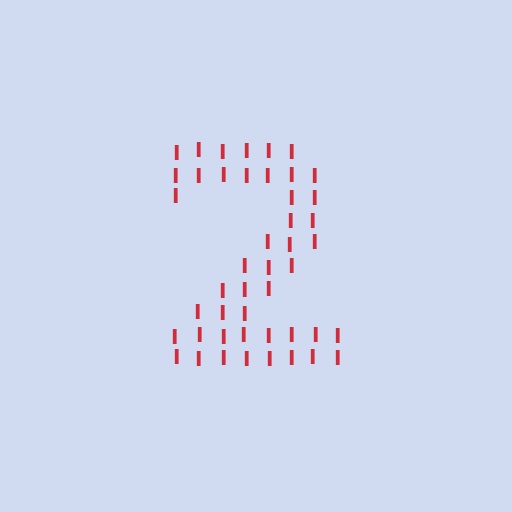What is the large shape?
The large shape is the digit 2.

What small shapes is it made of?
It is made of small letter I's.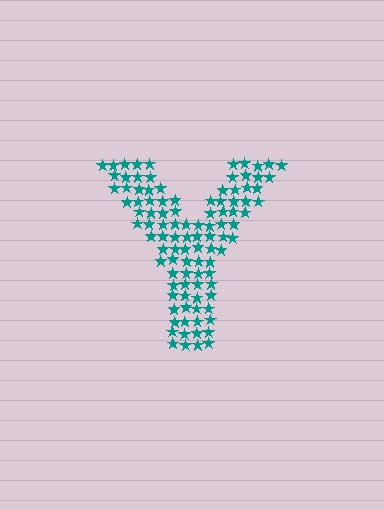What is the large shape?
The large shape is the letter Y.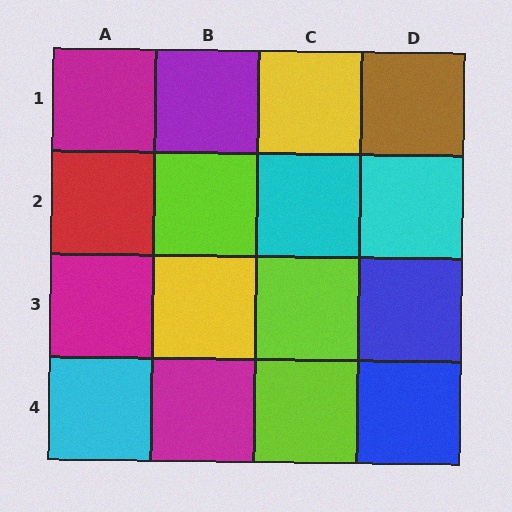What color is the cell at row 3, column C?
Lime.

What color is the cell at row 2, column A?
Red.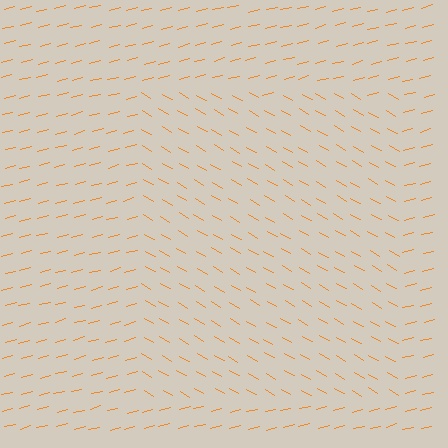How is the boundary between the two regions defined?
The boundary is defined purely by a change in line orientation (approximately 45 degrees difference). All lines are the same color and thickness.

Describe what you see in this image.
The image is filled with small orange line segments. A rectangle region in the image has lines oriented differently from the surrounding lines, creating a visible texture boundary.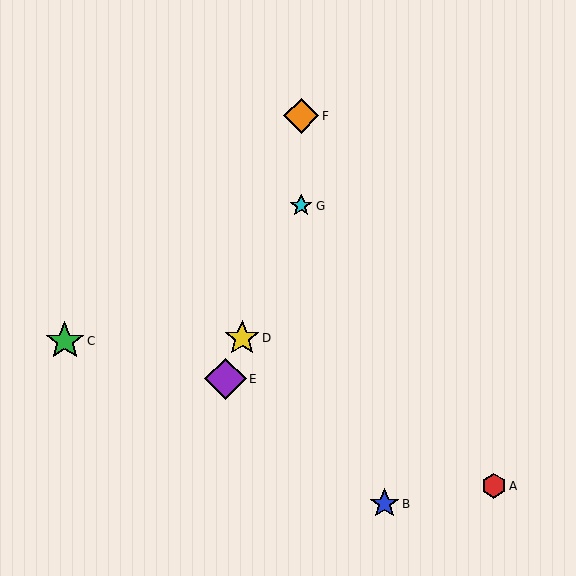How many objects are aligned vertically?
2 objects (F, G) are aligned vertically.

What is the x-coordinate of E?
Object E is at x≈225.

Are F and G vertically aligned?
Yes, both are at x≈301.